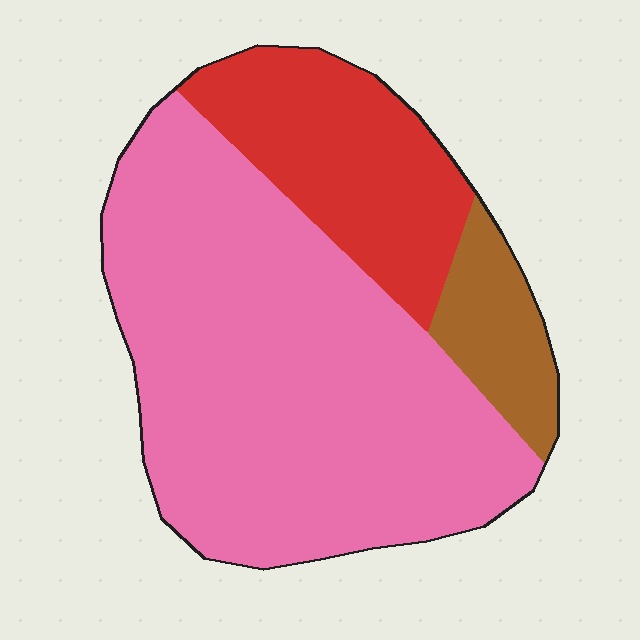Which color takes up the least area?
Brown, at roughly 10%.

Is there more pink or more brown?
Pink.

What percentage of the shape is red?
Red takes up about one quarter (1/4) of the shape.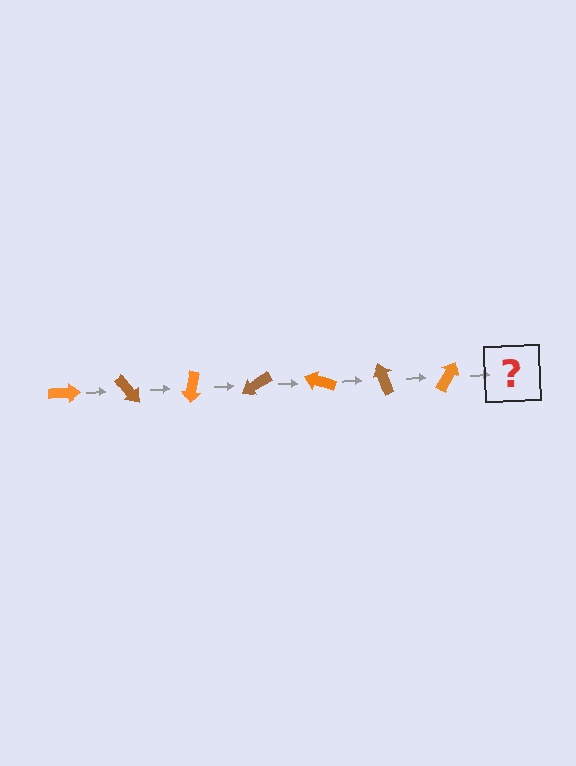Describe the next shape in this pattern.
It should be a brown arrow, rotated 350 degrees from the start.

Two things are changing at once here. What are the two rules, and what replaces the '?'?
The two rules are that it rotates 50 degrees each step and the color cycles through orange and brown. The '?' should be a brown arrow, rotated 350 degrees from the start.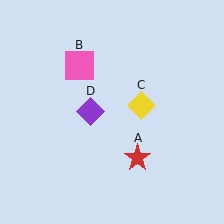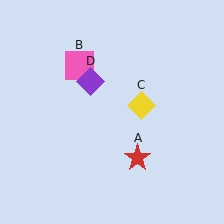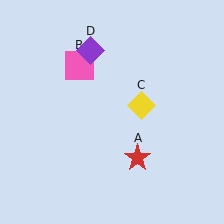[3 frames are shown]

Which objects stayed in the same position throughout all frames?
Red star (object A) and pink square (object B) and yellow diamond (object C) remained stationary.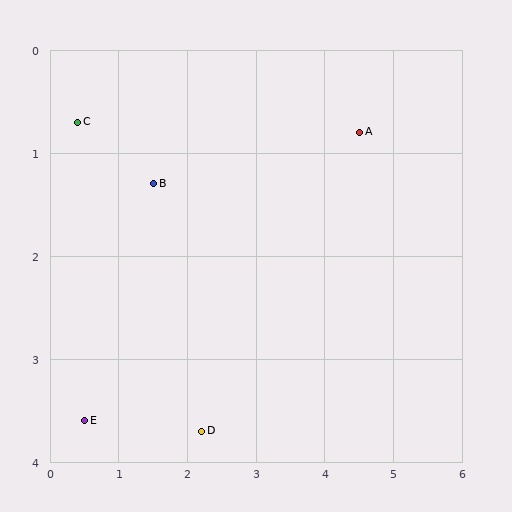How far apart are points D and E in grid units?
Points D and E are about 1.7 grid units apart.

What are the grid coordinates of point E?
Point E is at approximately (0.5, 3.6).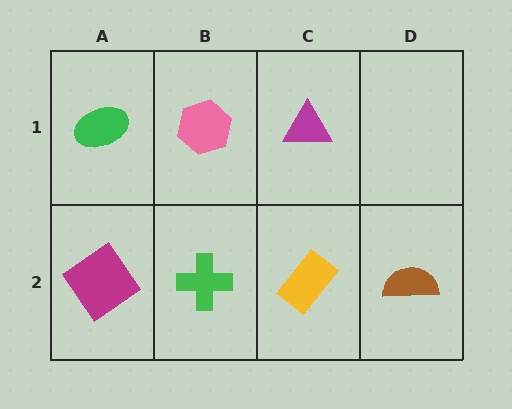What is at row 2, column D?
A brown semicircle.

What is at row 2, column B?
A green cross.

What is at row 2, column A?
A magenta diamond.